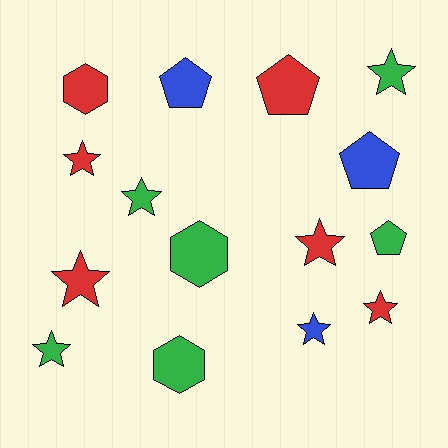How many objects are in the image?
There are 15 objects.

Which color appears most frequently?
Red, with 6 objects.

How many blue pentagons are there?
There are 2 blue pentagons.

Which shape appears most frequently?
Star, with 8 objects.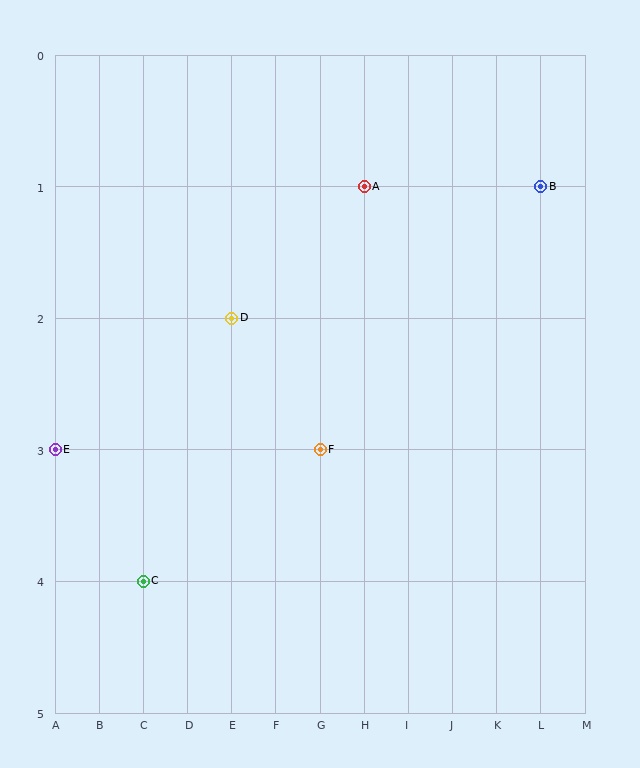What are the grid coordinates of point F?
Point F is at grid coordinates (G, 3).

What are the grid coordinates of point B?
Point B is at grid coordinates (L, 1).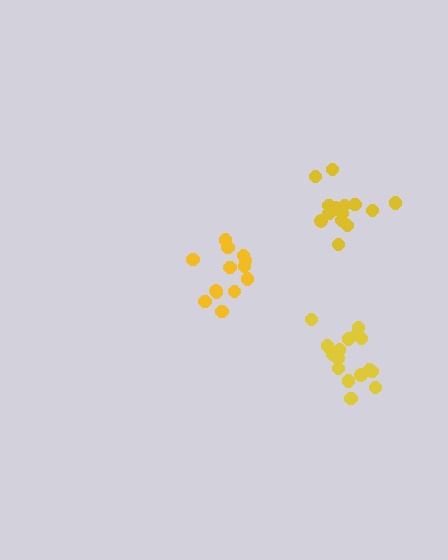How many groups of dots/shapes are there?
There are 3 groups.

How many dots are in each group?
Group 1: 16 dots, Group 2: 15 dots, Group 3: 13 dots (44 total).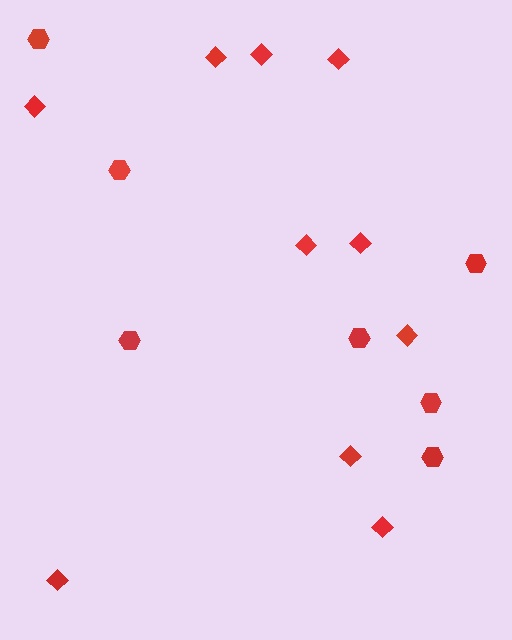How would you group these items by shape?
There are 2 groups: one group of hexagons (7) and one group of diamonds (10).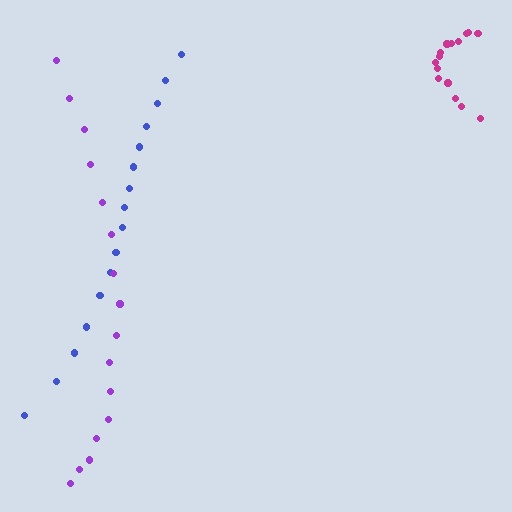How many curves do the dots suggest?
There are 3 distinct paths.